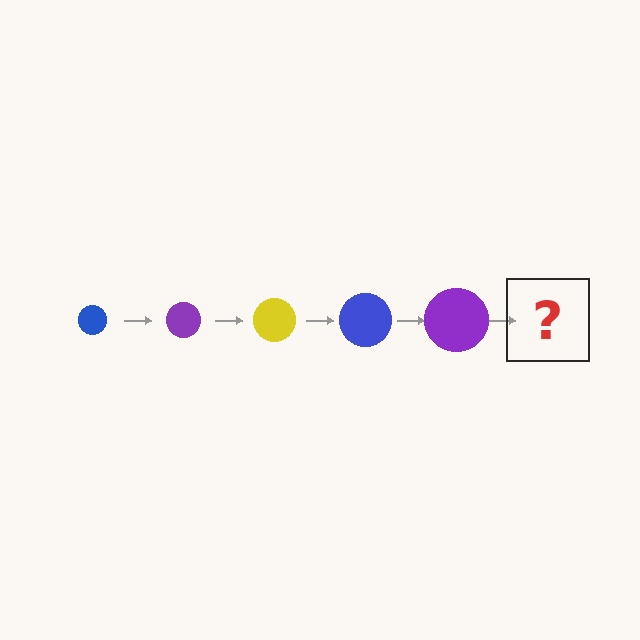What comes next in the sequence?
The next element should be a yellow circle, larger than the previous one.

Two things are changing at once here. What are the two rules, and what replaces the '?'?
The two rules are that the circle grows larger each step and the color cycles through blue, purple, and yellow. The '?' should be a yellow circle, larger than the previous one.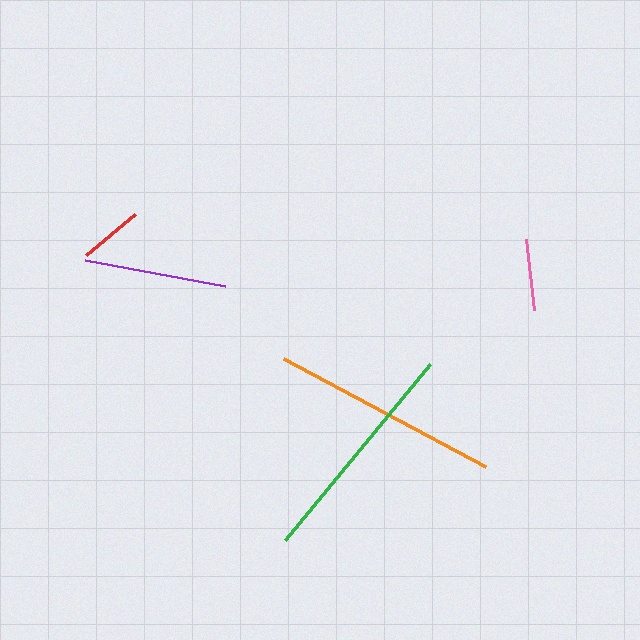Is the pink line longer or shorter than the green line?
The green line is longer than the pink line.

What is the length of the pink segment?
The pink segment is approximately 71 pixels long.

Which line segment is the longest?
The orange line is the longest at approximately 230 pixels.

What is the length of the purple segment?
The purple segment is approximately 143 pixels long.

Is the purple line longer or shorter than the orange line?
The orange line is longer than the purple line.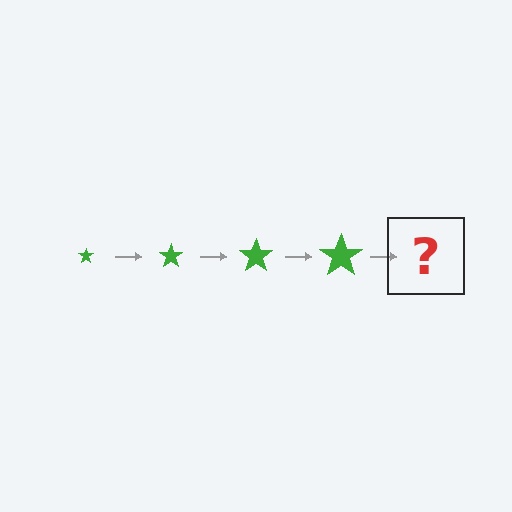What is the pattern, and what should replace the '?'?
The pattern is that the star gets progressively larger each step. The '?' should be a green star, larger than the previous one.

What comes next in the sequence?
The next element should be a green star, larger than the previous one.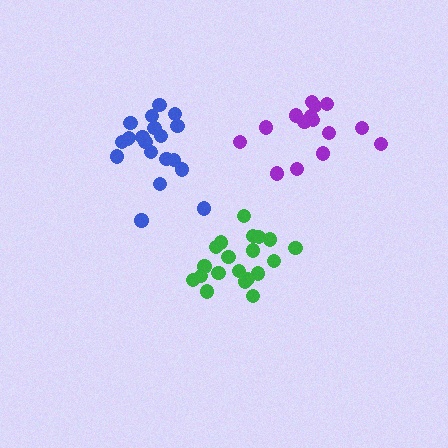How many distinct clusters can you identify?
There are 3 distinct clusters.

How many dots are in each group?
Group 1: 20 dots, Group 2: 20 dots, Group 3: 15 dots (55 total).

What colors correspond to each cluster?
The clusters are colored: blue, green, purple.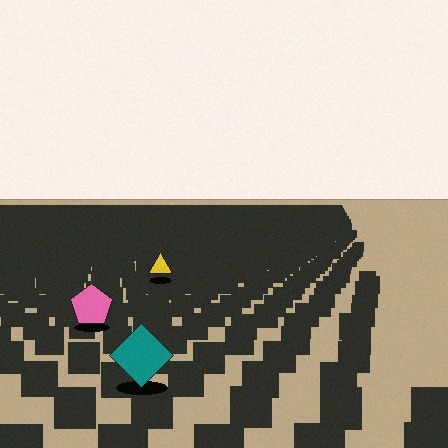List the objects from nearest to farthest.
From nearest to farthest: the teal diamond, the pink pentagon, the yellow triangle.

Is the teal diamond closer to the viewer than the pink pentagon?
Yes. The teal diamond is closer — you can tell from the texture gradient: the ground texture is coarser near it.